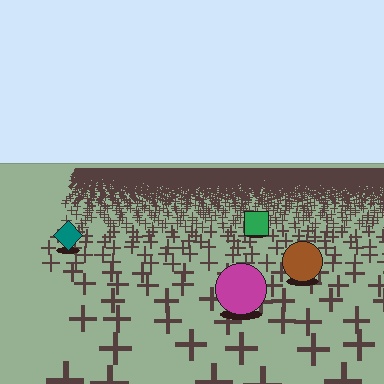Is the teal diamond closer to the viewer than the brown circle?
No. The brown circle is closer — you can tell from the texture gradient: the ground texture is coarser near it.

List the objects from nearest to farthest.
From nearest to farthest: the magenta circle, the brown circle, the teal diamond, the green square.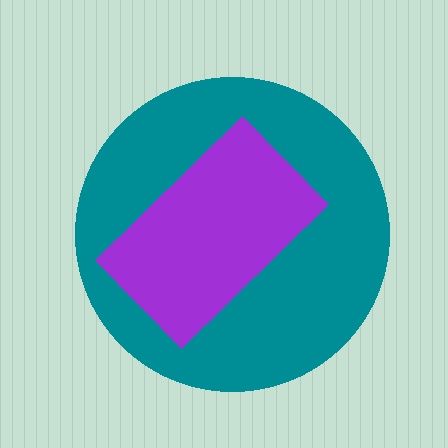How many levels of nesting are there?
2.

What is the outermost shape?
The teal circle.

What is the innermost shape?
The purple rectangle.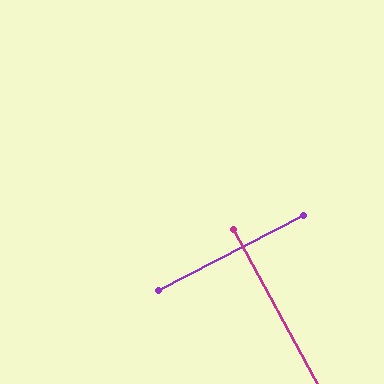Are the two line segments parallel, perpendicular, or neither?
Perpendicular — they meet at approximately 89°.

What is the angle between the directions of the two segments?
Approximately 89 degrees.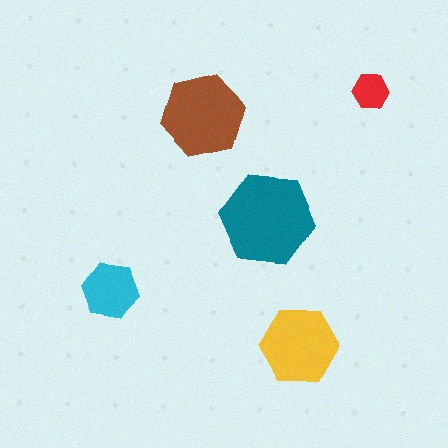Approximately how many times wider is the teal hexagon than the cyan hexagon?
About 1.5 times wider.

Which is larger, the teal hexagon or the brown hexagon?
The teal one.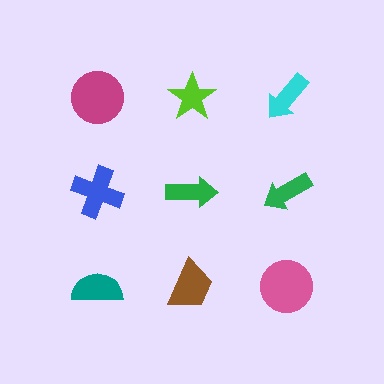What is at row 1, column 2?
A lime star.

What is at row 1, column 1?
A magenta circle.